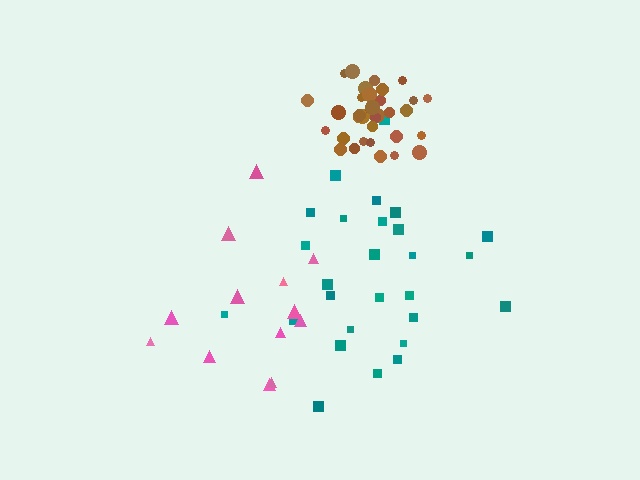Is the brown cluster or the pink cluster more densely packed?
Brown.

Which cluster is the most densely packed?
Brown.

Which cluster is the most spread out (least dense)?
Pink.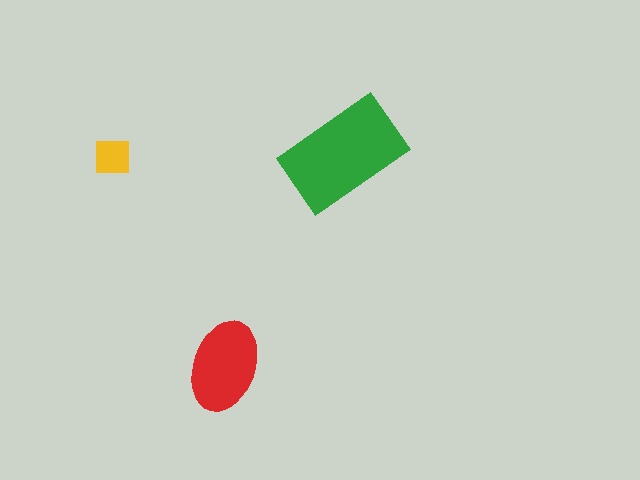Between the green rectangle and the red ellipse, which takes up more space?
The green rectangle.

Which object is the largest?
The green rectangle.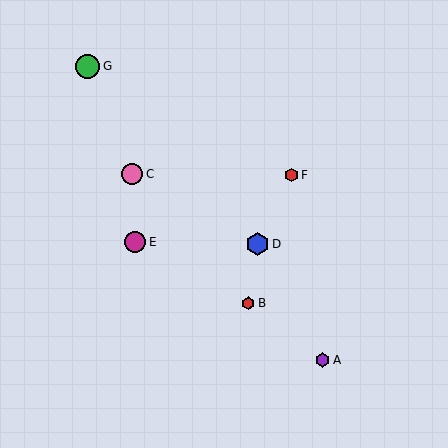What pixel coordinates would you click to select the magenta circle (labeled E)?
Click at (135, 242) to select the magenta circle E.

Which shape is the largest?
The green circle (labeled G) is the largest.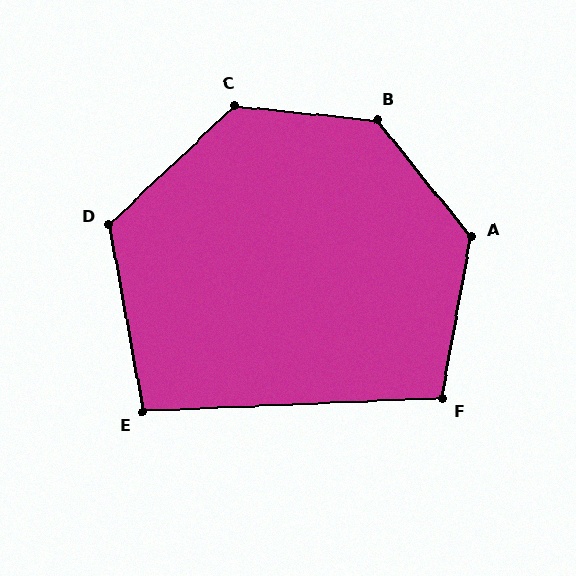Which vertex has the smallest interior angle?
E, at approximately 98 degrees.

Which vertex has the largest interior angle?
B, at approximately 135 degrees.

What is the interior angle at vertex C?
Approximately 131 degrees (obtuse).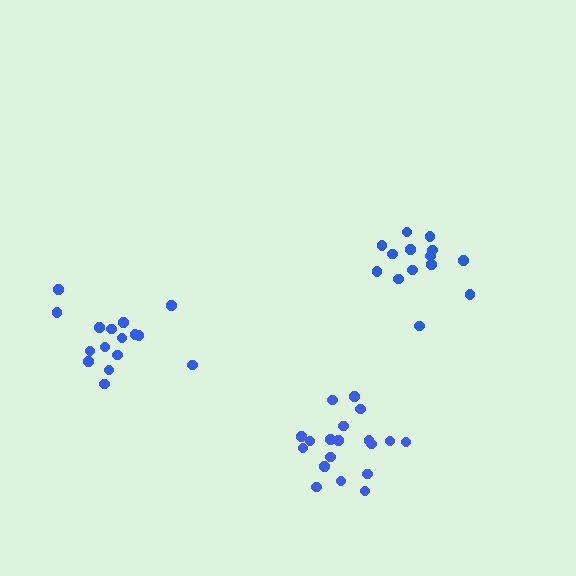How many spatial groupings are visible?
There are 3 spatial groupings.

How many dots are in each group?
Group 1: 14 dots, Group 2: 19 dots, Group 3: 16 dots (49 total).